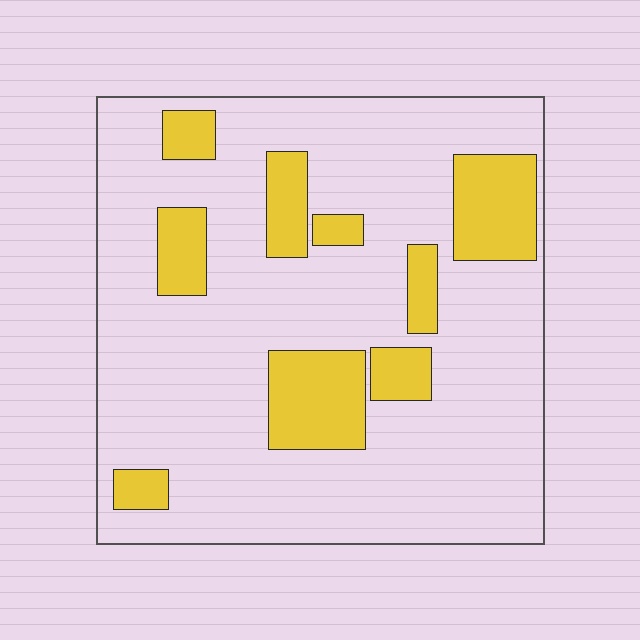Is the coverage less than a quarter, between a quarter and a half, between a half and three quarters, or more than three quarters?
Less than a quarter.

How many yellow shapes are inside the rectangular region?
9.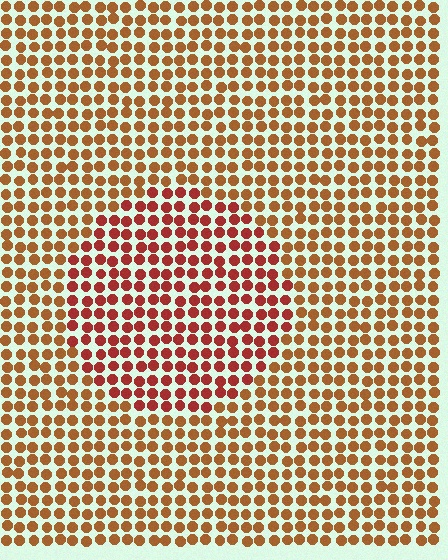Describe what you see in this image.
The image is filled with small brown elements in a uniform arrangement. A circle-shaped region is visible where the elements are tinted to a slightly different hue, forming a subtle color boundary.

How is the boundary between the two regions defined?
The boundary is defined purely by a slight shift in hue (about 27 degrees). Spacing, size, and orientation are identical on both sides.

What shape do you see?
I see a circle.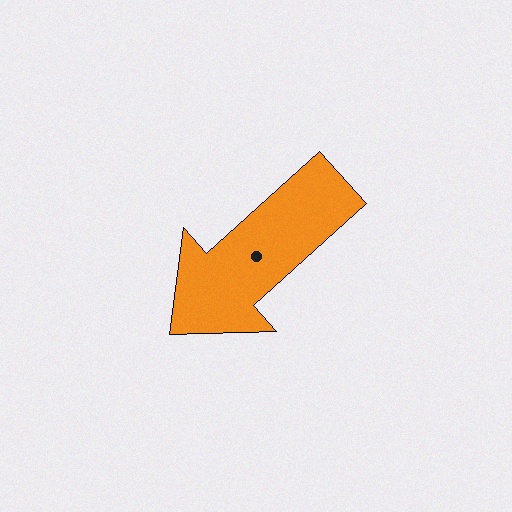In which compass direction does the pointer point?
Southwest.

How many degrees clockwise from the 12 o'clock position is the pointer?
Approximately 228 degrees.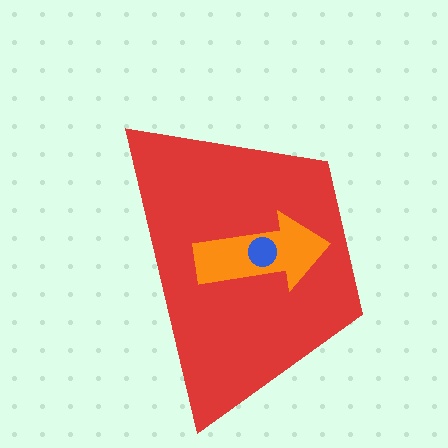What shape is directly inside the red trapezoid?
The orange arrow.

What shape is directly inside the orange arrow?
The blue circle.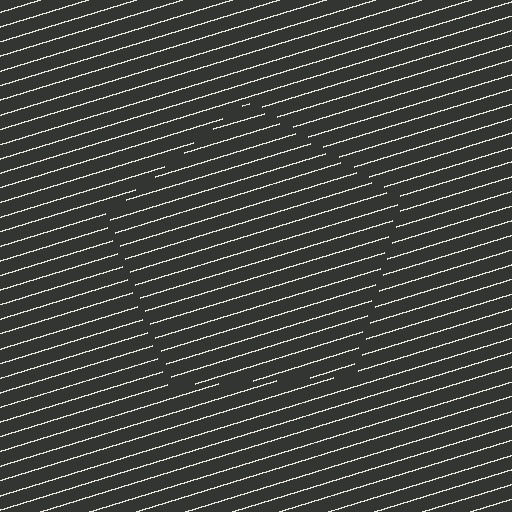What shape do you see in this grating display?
An illusory pentagon. The interior of the shape contains the same grating, shifted by half a period — the contour is defined by the phase discontinuity where line-ends from the inner and outer gratings abut.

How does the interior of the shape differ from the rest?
The interior of the shape contains the same grating, shifted by half a period — the contour is defined by the phase discontinuity where line-ends from the inner and outer gratings abut.